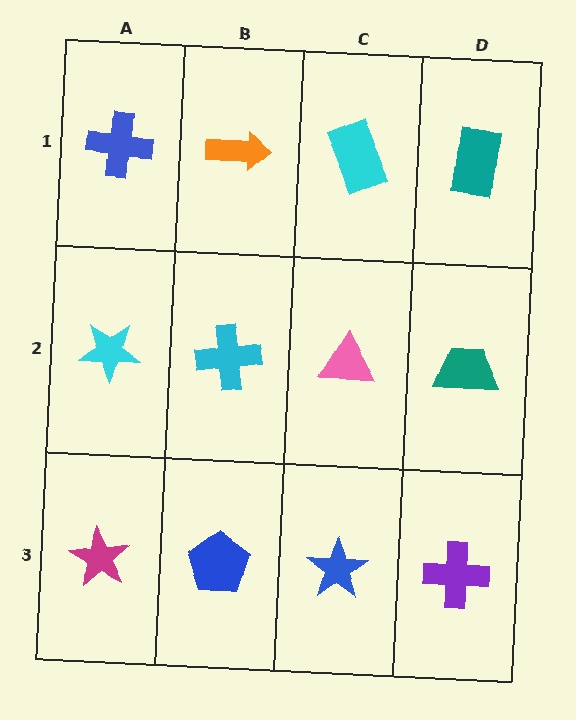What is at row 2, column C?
A pink triangle.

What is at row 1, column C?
A cyan rectangle.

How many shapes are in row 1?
4 shapes.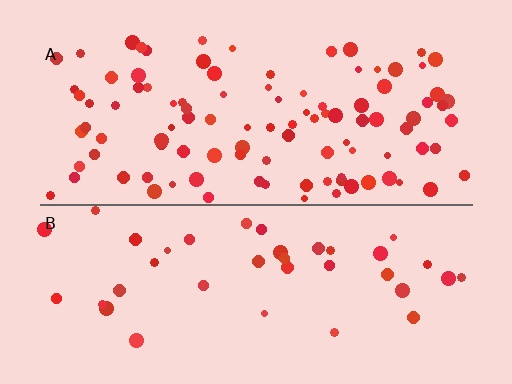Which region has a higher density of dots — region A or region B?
A (the top).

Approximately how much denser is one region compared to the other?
Approximately 2.6× — region A over region B.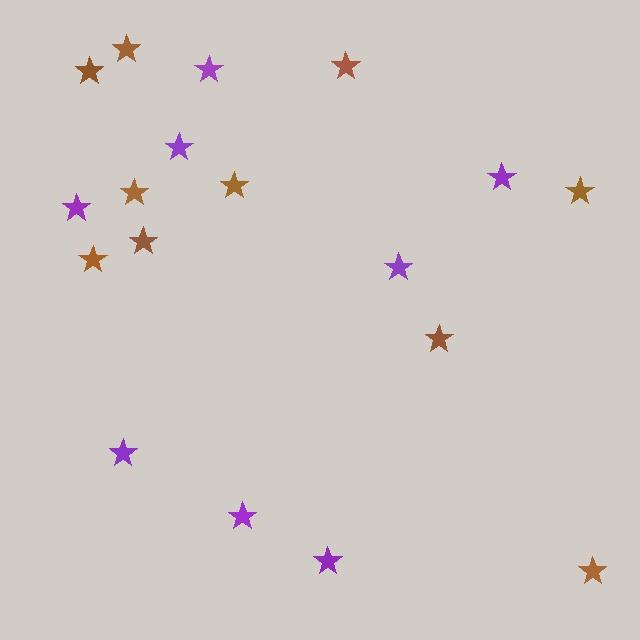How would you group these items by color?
There are 2 groups: one group of brown stars (10) and one group of purple stars (8).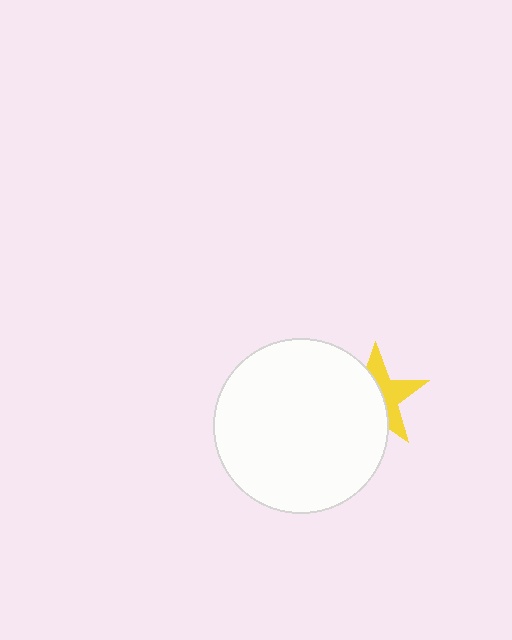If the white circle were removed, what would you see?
You would see the complete yellow star.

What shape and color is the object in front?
The object in front is a white circle.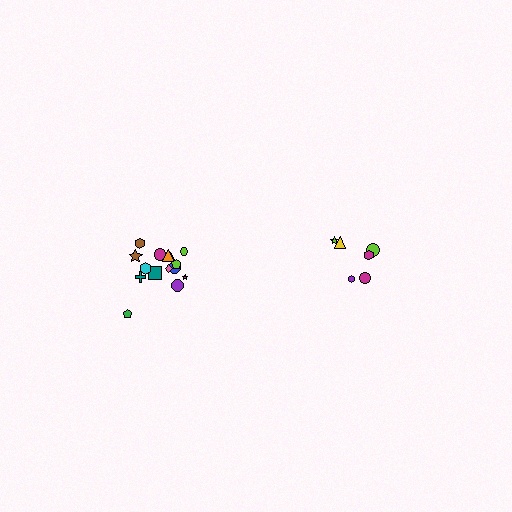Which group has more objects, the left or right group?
The left group.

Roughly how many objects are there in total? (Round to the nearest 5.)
Roughly 20 objects in total.